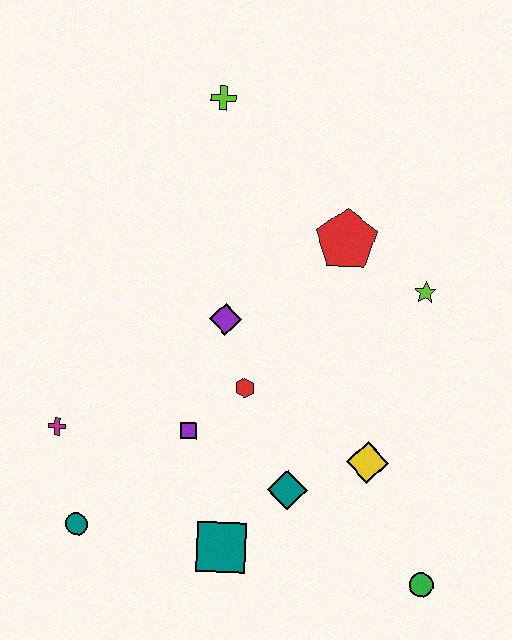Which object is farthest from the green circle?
The lime cross is farthest from the green circle.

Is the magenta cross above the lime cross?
No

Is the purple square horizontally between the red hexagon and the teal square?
No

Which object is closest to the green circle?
The yellow diamond is closest to the green circle.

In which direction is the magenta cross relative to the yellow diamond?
The magenta cross is to the left of the yellow diamond.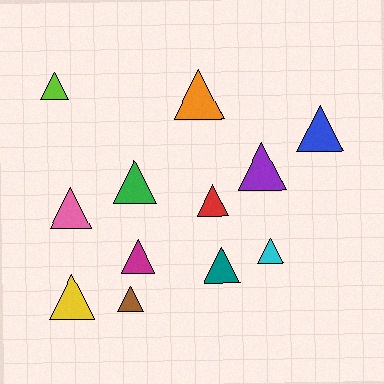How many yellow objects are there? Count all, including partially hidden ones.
There is 1 yellow object.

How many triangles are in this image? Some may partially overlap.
There are 12 triangles.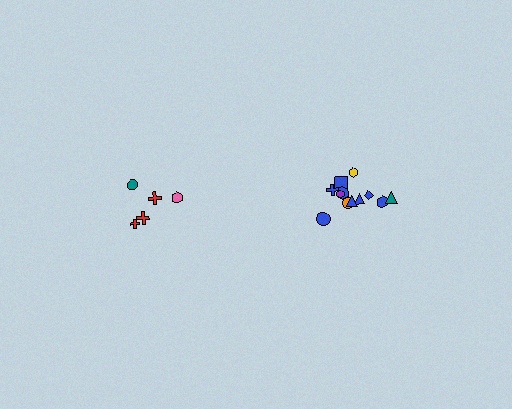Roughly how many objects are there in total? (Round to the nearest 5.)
Roughly 15 objects in total.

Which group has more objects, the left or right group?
The right group.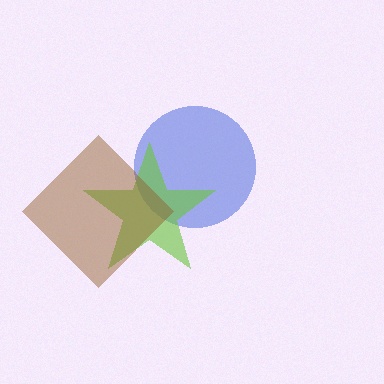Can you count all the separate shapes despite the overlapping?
Yes, there are 3 separate shapes.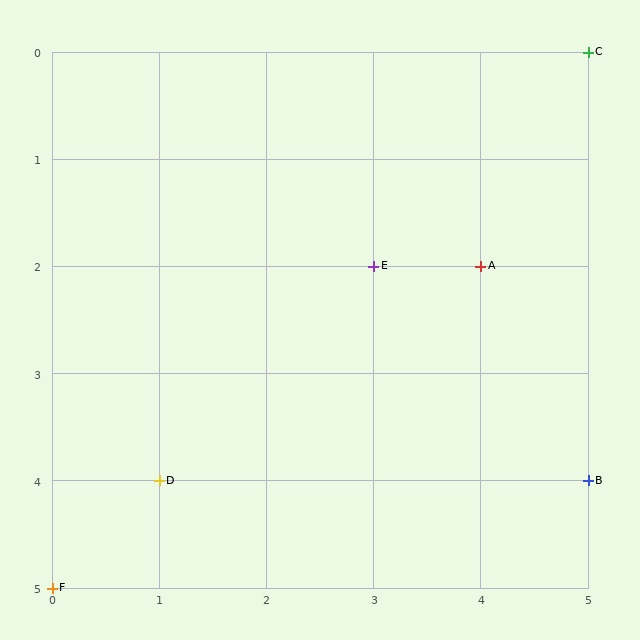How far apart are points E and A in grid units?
Points E and A are 1 column apart.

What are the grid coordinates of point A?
Point A is at grid coordinates (4, 2).